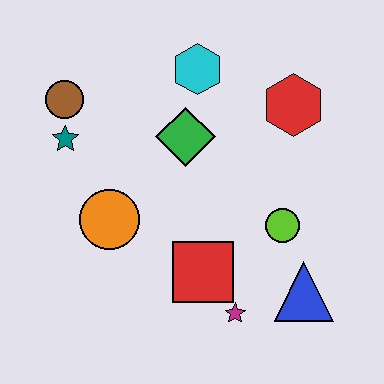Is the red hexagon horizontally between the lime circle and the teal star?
No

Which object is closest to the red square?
The magenta star is closest to the red square.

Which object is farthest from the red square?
The brown circle is farthest from the red square.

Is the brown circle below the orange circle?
No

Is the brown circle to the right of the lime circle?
No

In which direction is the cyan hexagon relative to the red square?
The cyan hexagon is above the red square.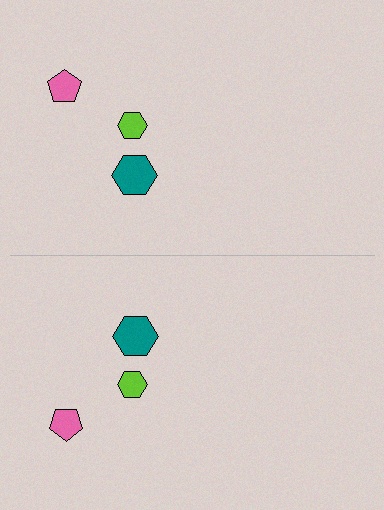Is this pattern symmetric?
Yes, this pattern has bilateral (reflection) symmetry.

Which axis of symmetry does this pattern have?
The pattern has a horizontal axis of symmetry running through the center of the image.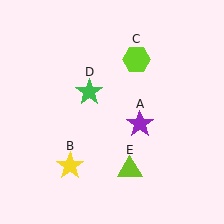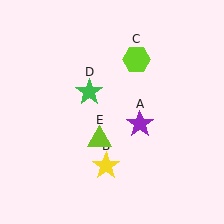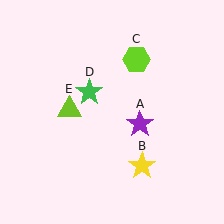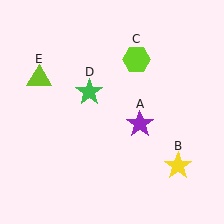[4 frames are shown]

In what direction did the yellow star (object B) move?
The yellow star (object B) moved right.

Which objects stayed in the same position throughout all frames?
Purple star (object A) and lime hexagon (object C) and green star (object D) remained stationary.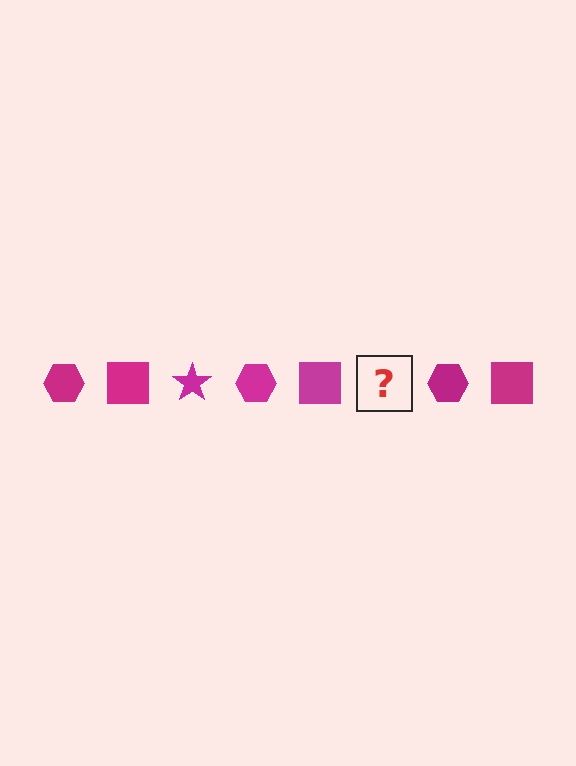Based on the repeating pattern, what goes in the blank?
The blank should be a magenta star.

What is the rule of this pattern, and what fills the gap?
The rule is that the pattern cycles through hexagon, square, star shapes in magenta. The gap should be filled with a magenta star.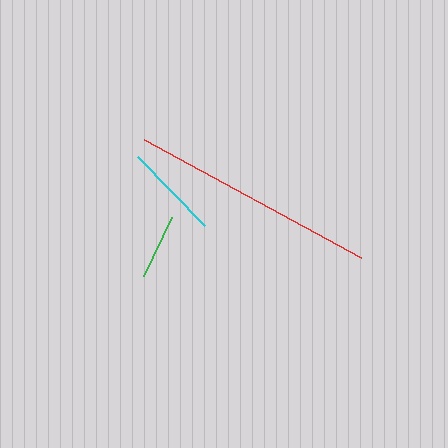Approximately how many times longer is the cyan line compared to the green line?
The cyan line is approximately 1.5 times the length of the green line.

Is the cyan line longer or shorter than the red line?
The red line is longer than the cyan line.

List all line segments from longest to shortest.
From longest to shortest: red, cyan, green.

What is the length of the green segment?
The green segment is approximately 65 pixels long.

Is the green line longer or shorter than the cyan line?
The cyan line is longer than the green line.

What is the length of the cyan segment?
The cyan segment is approximately 96 pixels long.